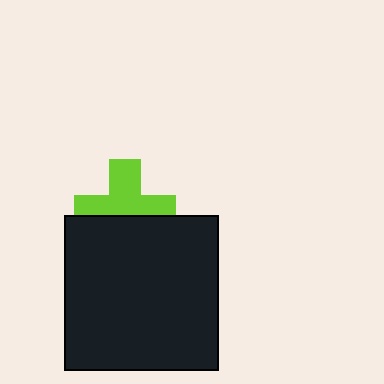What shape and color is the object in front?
The object in front is a black square.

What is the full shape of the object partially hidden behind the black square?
The partially hidden object is a lime cross.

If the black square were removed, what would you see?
You would see the complete lime cross.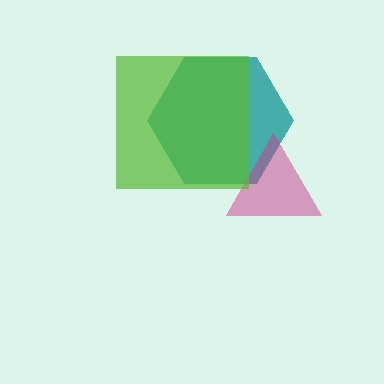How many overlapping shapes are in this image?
There are 3 overlapping shapes in the image.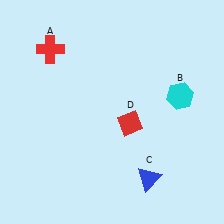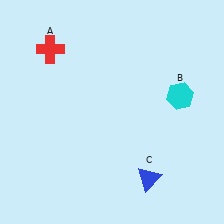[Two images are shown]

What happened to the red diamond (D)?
The red diamond (D) was removed in Image 2. It was in the bottom-right area of Image 1.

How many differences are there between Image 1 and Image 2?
There is 1 difference between the two images.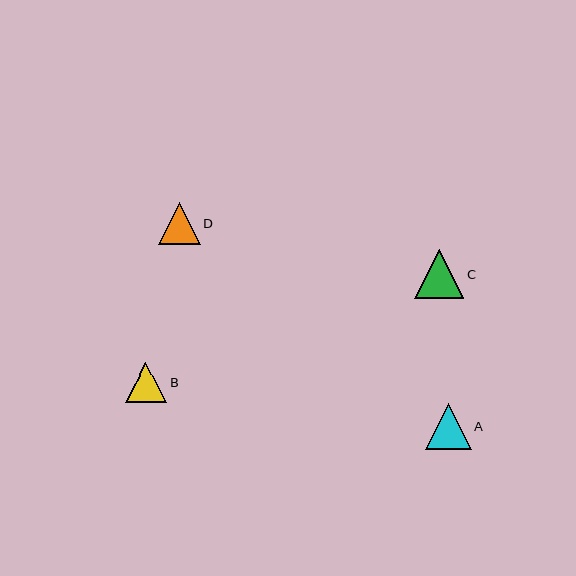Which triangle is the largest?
Triangle C is the largest with a size of approximately 49 pixels.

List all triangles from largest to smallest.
From largest to smallest: C, A, D, B.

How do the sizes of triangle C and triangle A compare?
Triangle C and triangle A are approximately the same size.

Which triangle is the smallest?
Triangle B is the smallest with a size of approximately 41 pixels.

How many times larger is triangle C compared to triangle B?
Triangle C is approximately 1.2 times the size of triangle B.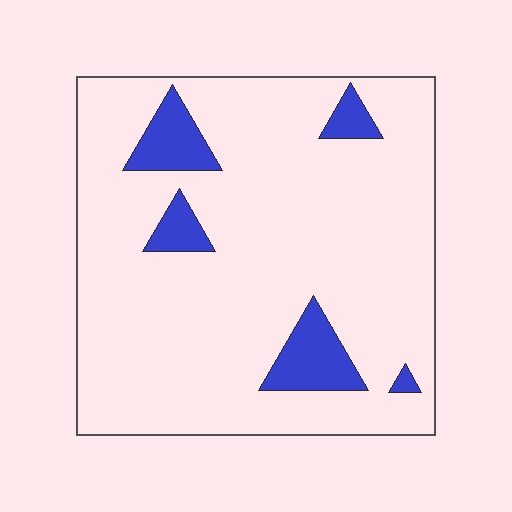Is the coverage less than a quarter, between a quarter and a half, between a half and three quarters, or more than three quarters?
Less than a quarter.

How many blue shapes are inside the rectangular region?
5.